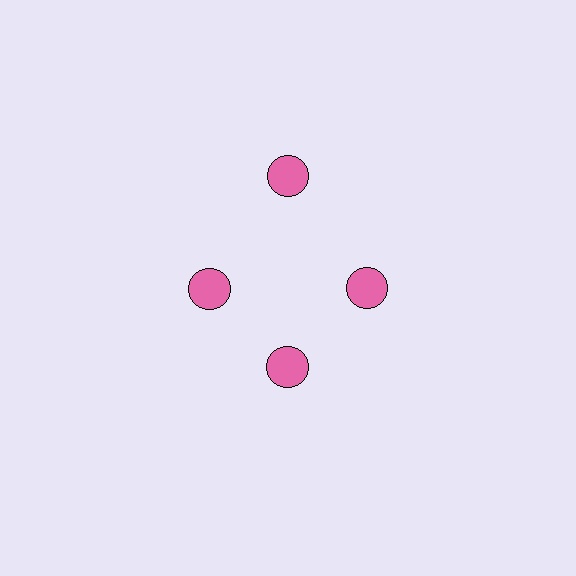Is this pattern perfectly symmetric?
No. The 4 pink circles are arranged in a ring, but one element near the 12 o'clock position is pushed outward from the center, breaking the 4-fold rotational symmetry.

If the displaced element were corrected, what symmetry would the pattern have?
It would have 4-fold rotational symmetry — the pattern would map onto itself every 90 degrees.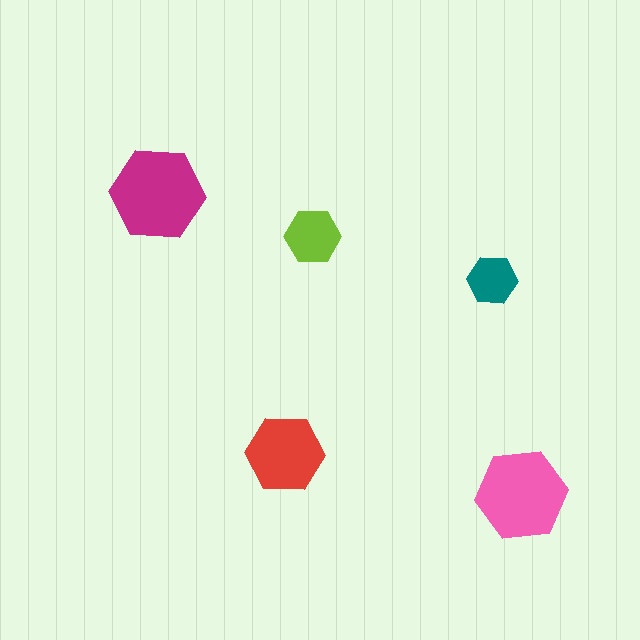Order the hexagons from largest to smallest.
the magenta one, the pink one, the red one, the lime one, the teal one.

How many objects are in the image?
There are 5 objects in the image.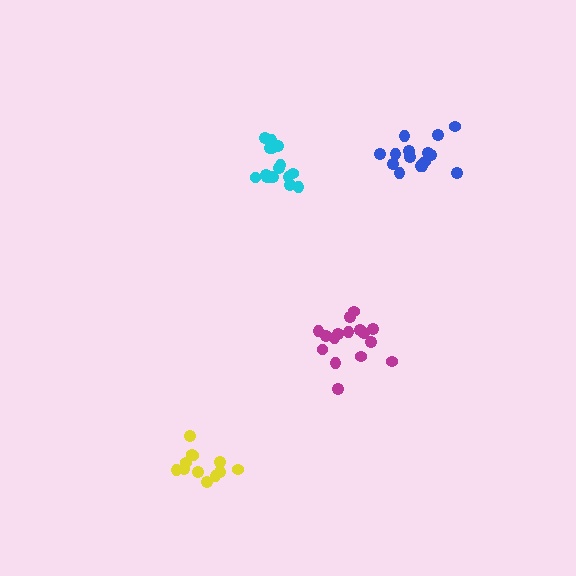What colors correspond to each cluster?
The clusters are colored: magenta, cyan, yellow, blue.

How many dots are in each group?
Group 1: 16 dots, Group 2: 16 dots, Group 3: 12 dots, Group 4: 15 dots (59 total).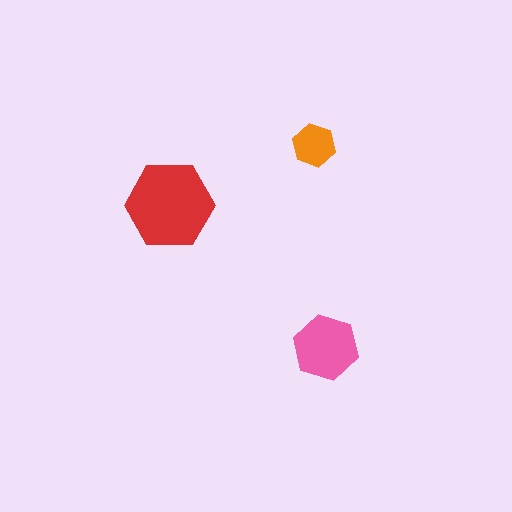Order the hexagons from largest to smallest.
the red one, the pink one, the orange one.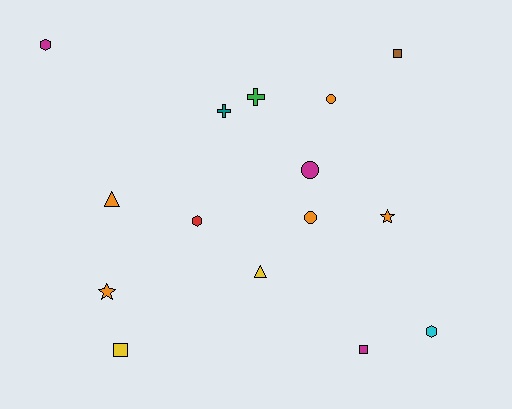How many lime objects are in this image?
There are no lime objects.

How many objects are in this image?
There are 15 objects.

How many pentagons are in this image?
There are no pentagons.